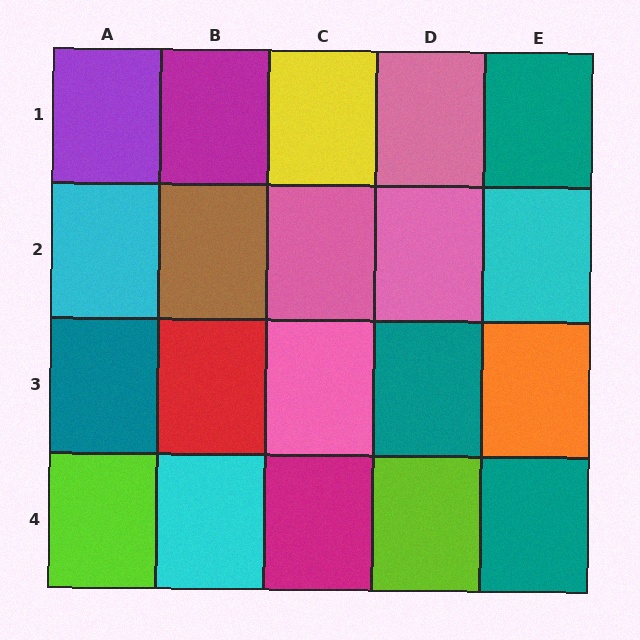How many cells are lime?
2 cells are lime.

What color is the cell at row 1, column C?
Yellow.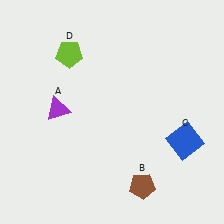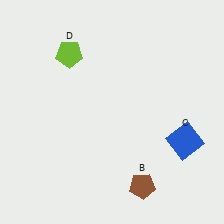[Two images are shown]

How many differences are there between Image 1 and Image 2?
There is 1 difference between the two images.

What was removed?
The purple triangle (A) was removed in Image 2.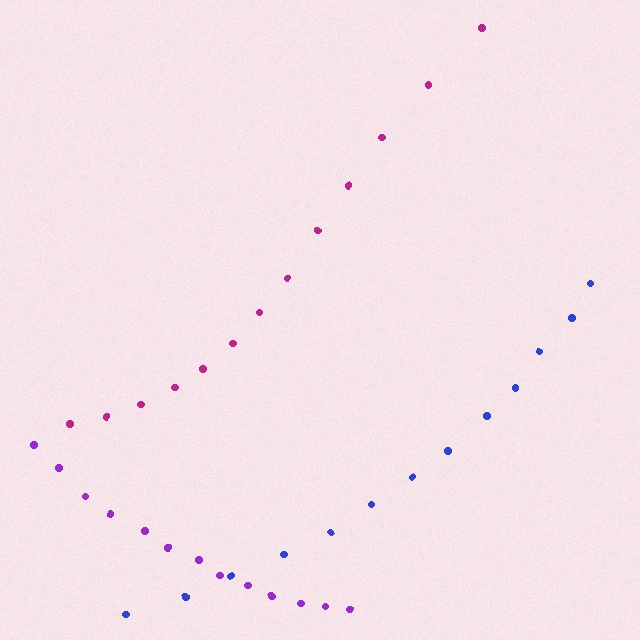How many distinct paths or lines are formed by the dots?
There are 3 distinct paths.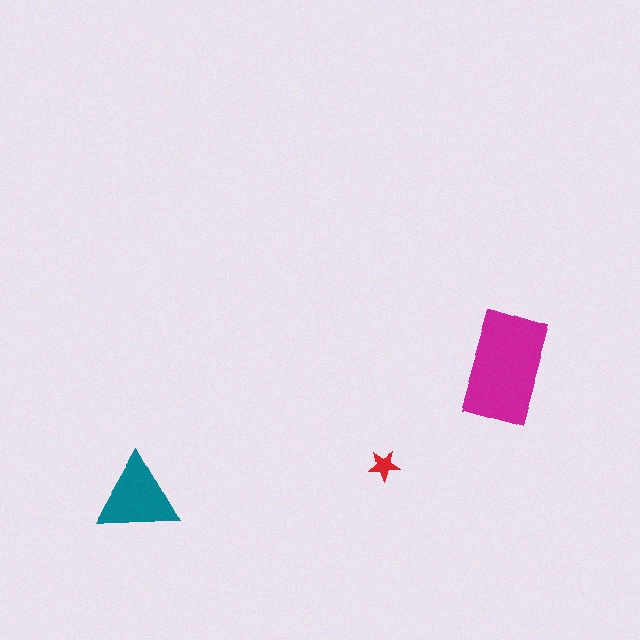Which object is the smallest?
The red star.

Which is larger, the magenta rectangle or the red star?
The magenta rectangle.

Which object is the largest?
The magenta rectangle.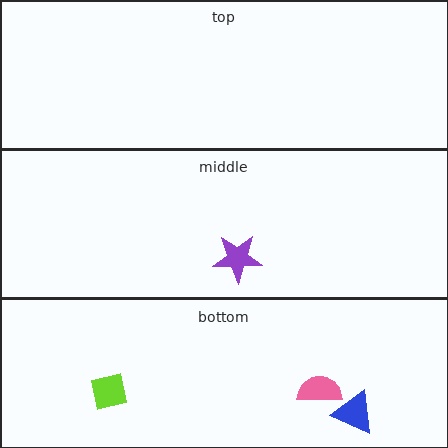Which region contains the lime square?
The bottom region.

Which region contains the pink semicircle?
The bottom region.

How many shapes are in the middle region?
1.